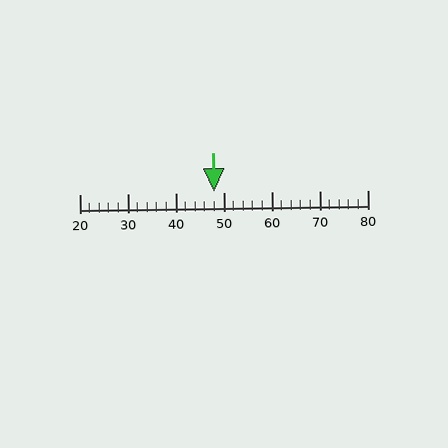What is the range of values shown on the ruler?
The ruler shows values from 20 to 80.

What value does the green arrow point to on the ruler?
The green arrow points to approximately 48.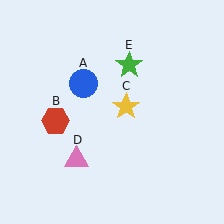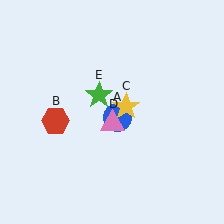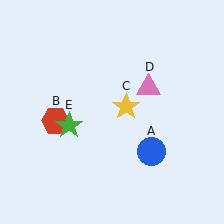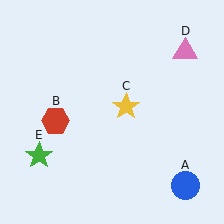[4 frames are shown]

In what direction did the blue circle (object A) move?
The blue circle (object A) moved down and to the right.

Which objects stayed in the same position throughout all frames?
Red hexagon (object B) and yellow star (object C) remained stationary.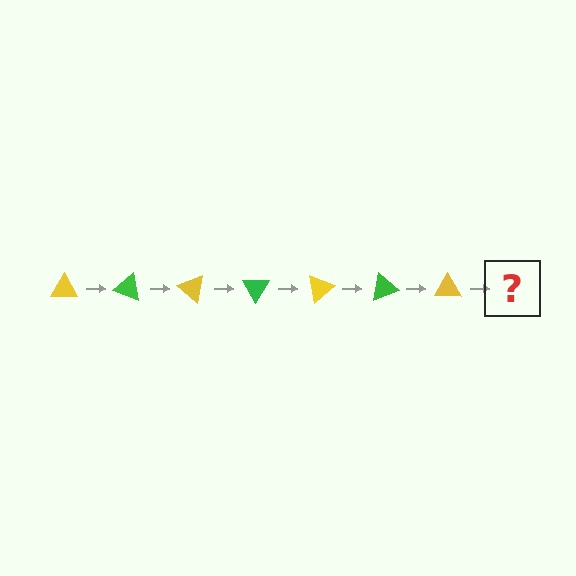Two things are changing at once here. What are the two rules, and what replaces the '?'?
The two rules are that it rotates 20 degrees each step and the color cycles through yellow and green. The '?' should be a green triangle, rotated 140 degrees from the start.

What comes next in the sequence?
The next element should be a green triangle, rotated 140 degrees from the start.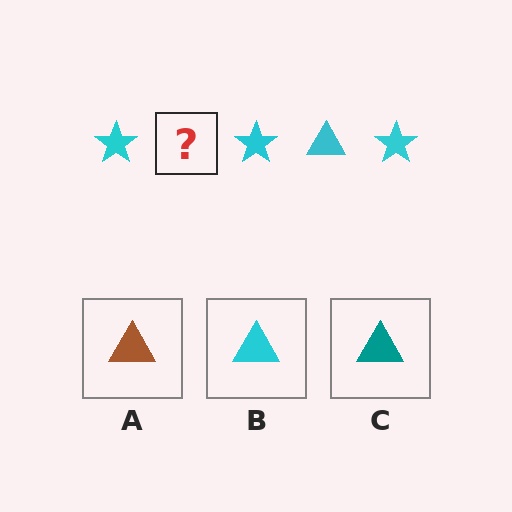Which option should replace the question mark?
Option B.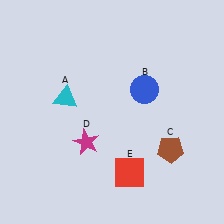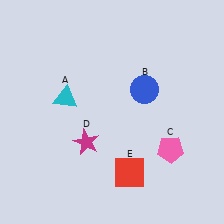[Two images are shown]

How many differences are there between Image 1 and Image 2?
There is 1 difference between the two images.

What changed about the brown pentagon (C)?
In Image 1, C is brown. In Image 2, it changed to pink.